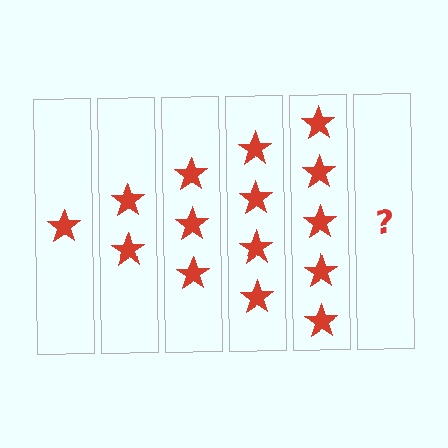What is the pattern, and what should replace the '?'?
The pattern is that each step adds one more star. The '?' should be 6 stars.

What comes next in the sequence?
The next element should be 6 stars.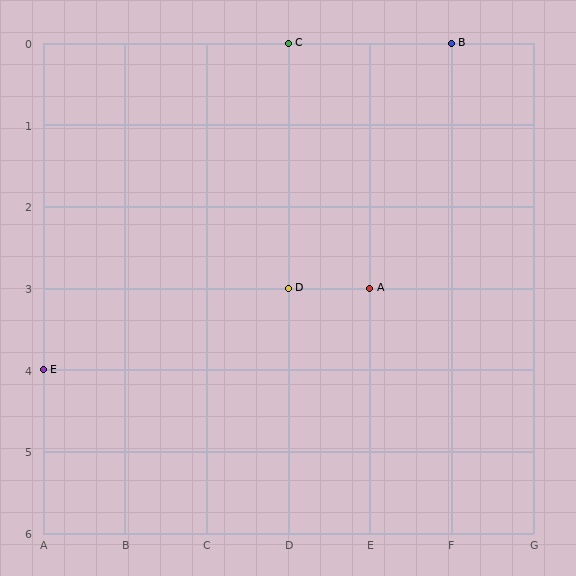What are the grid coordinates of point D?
Point D is at grid coordinates (D, 3).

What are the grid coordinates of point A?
Point A is at grid coordinates (E, 3).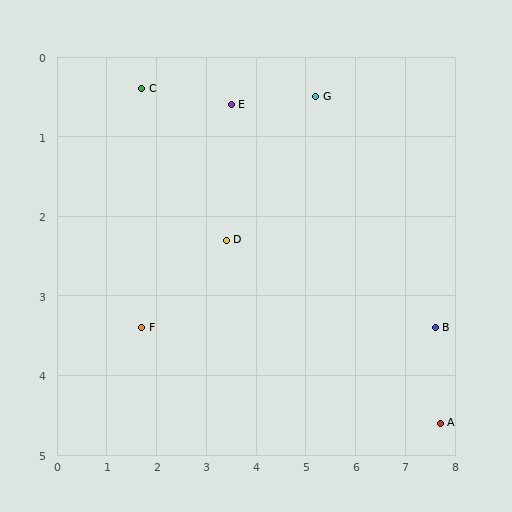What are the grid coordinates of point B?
Point B is at approximately (7.6, 3.4).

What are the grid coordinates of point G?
Point G is at approximately (5.2, 0.5).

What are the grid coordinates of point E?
Point E is at approximately (3.5, 0.6).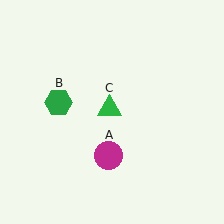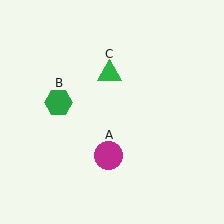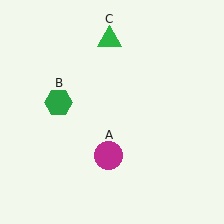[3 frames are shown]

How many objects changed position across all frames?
1 object changed position: green triangle (object C).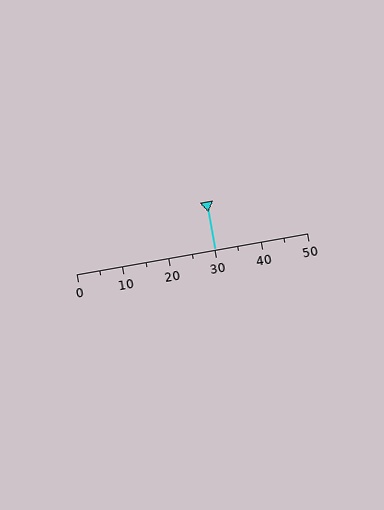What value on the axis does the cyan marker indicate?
The marker indicates approximately 30.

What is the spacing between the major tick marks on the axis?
The major ticks are spaced 10 apart.